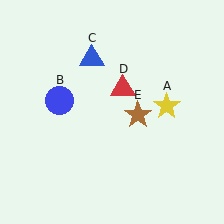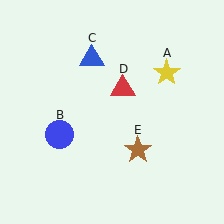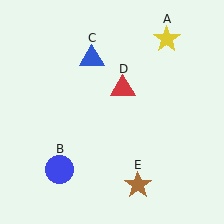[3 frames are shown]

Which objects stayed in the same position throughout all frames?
Blue triangle (object C) and red triangle (object D) remained stationary.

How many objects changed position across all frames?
3 objects changed position: yellow star (object A), blue circle (object B), brown star (object E).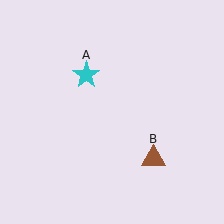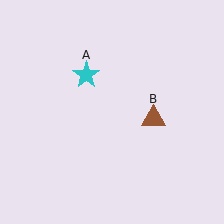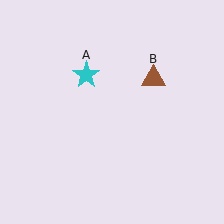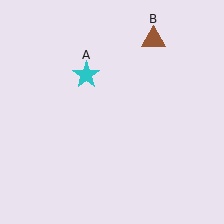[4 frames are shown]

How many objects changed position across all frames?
1 object changed position: brown triangle (object B).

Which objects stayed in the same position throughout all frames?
Cyan star (object A) remained stationary.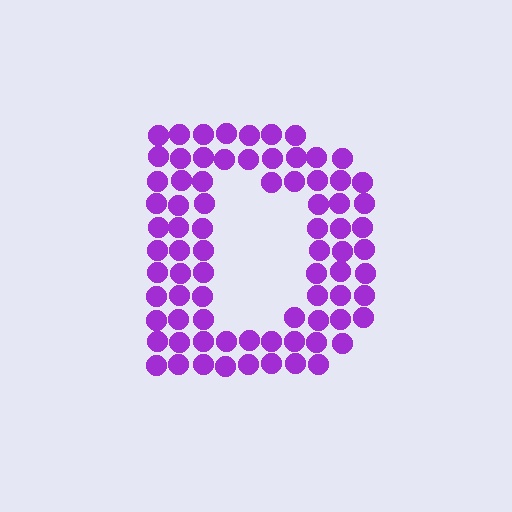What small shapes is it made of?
It is made of small circles.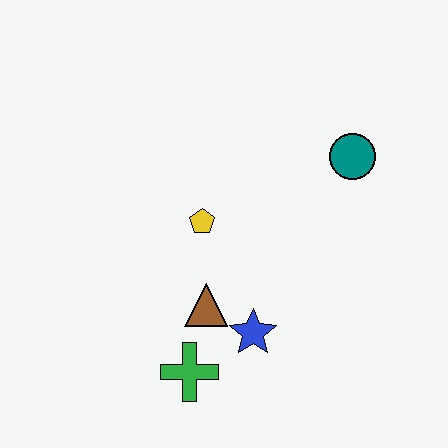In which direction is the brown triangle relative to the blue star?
The brown triangle is to the left of the blue star.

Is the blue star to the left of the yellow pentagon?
No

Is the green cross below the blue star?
Yes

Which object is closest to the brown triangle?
The blue star is closest to the brown triangle.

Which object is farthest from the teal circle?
The green cross is farthest from the teal circle.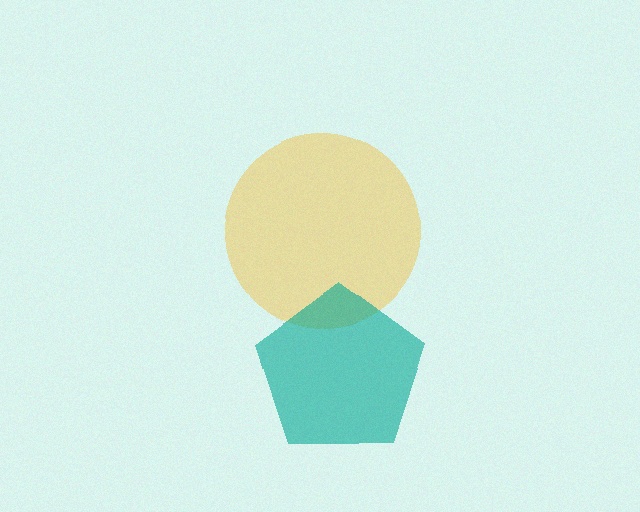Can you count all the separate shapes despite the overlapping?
Yes, there are 2 separate shapes.